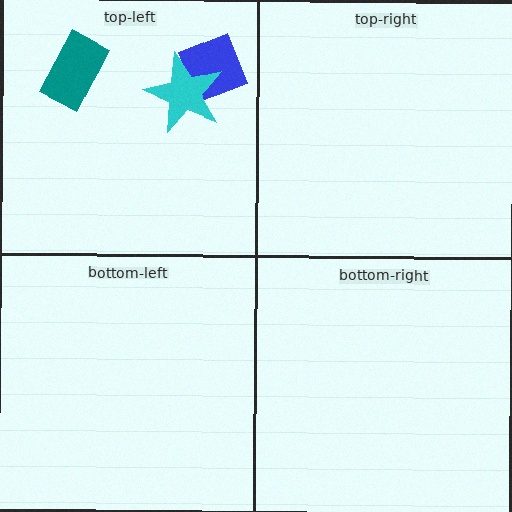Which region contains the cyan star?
The top-left region.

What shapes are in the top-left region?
The teal rectangle, the blue diamond, the cyan star.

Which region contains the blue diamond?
The top-left region.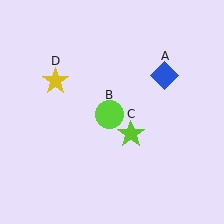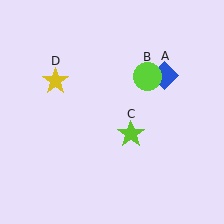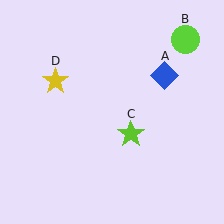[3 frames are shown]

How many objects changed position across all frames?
1 object changed position: lime circle (object B).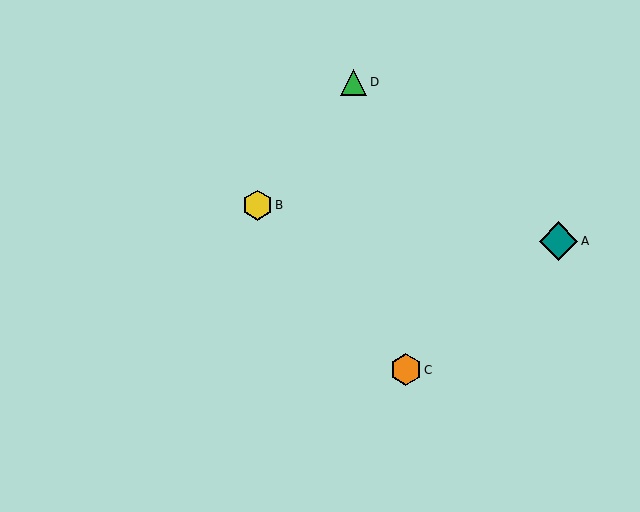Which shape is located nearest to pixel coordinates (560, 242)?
The teal diamond (labeled A) at (558, 241) is nearest to that location.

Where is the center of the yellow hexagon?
The center of the yellow hexagon is at (257, 205).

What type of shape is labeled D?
Shape D is a green triangle.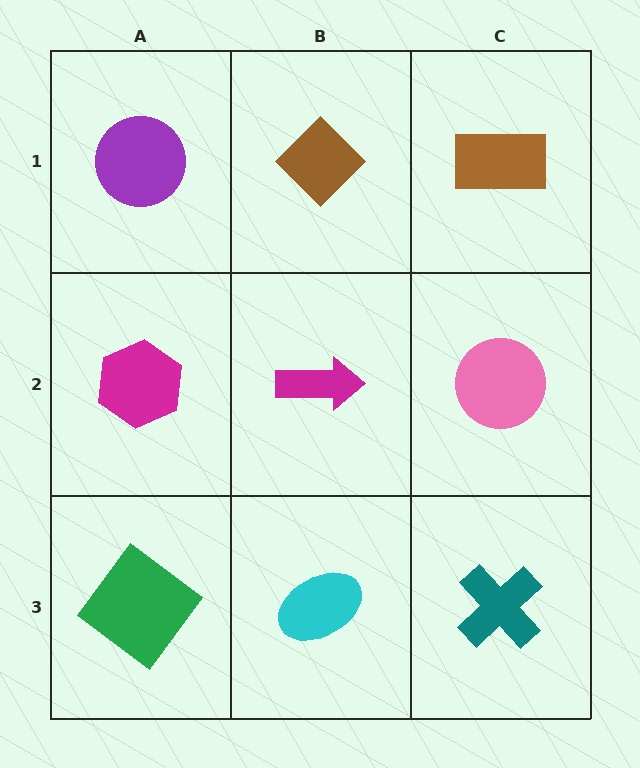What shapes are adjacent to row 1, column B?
A magenta arrow (row 2, column B), a purple circle (row 1, column A), a brown rectangle (row 1, column C).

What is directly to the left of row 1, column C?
A brown diamond.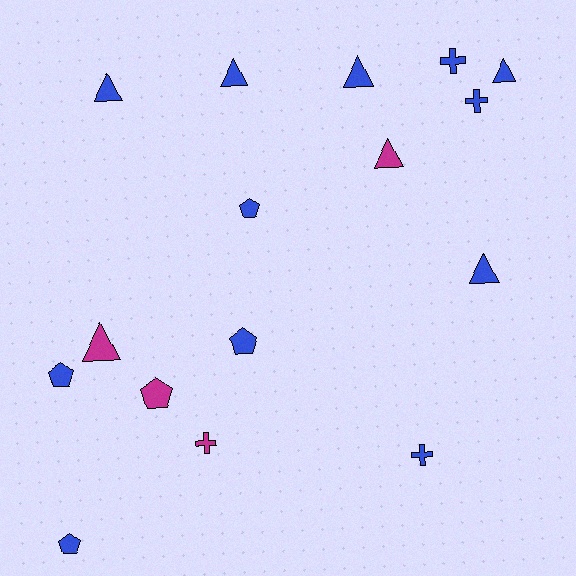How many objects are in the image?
There are 16 objects.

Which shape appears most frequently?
Triangle, with 7 objects.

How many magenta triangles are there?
There are 2 magenta triangles.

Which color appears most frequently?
Blue, with 12 objects.